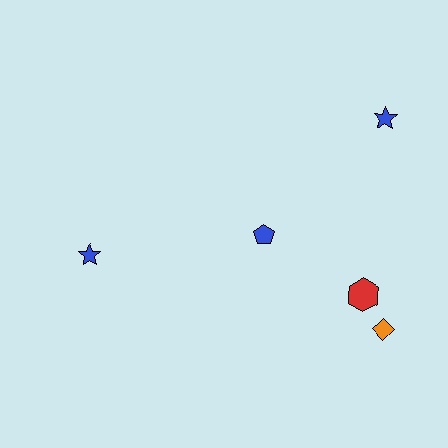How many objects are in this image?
There are 5 objects.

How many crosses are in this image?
There are no crosses.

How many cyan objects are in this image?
There are no cyan objects.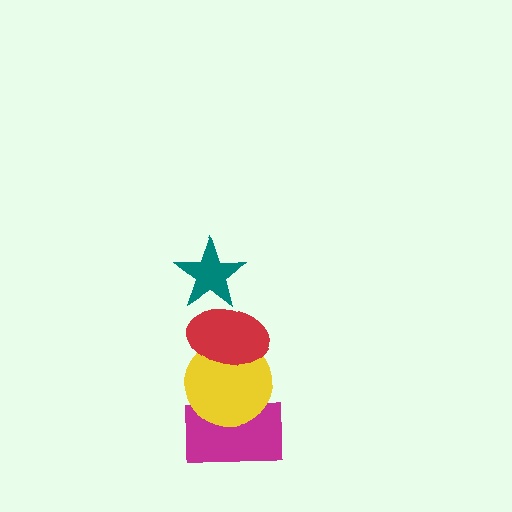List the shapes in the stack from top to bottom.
From top to bottom: the teal star, the red ellipse, the yellow circle, the magenta rectangle.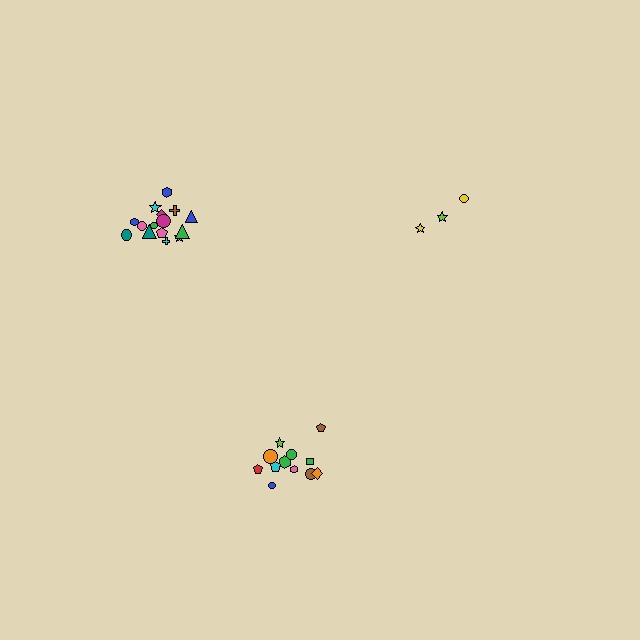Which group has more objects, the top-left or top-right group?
The top-left group.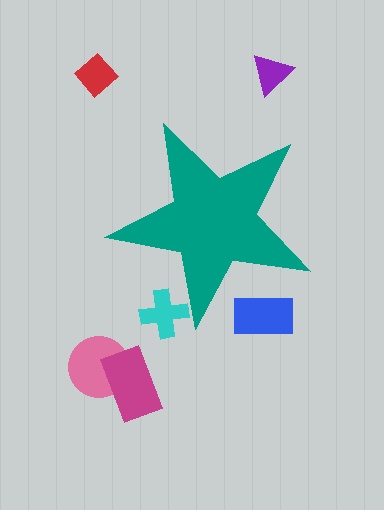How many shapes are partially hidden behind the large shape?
2 shapes are partially hidden.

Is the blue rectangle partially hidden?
Yes, the blue rectangle is partially hidden behind the teal star.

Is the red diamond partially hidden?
No, the red diamond is fully visible.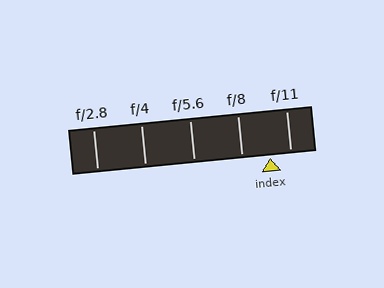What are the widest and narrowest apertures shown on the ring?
The widest aperture shown is f/2.8 and the narrowest is f/11.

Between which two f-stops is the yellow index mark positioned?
The index mark is between f/8 and f/11.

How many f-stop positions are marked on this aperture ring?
There are 5 f-stop positions marked.